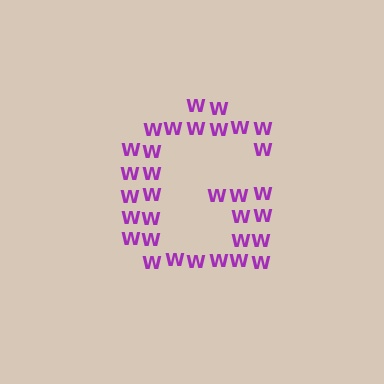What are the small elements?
The small elements are letter W's.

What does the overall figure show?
The overall figure shows the letter G.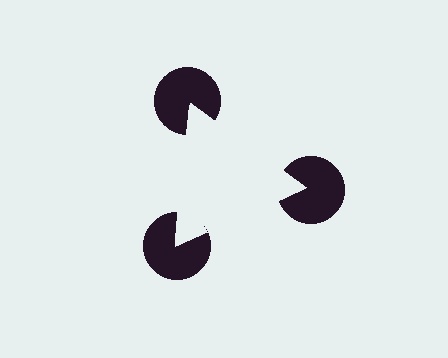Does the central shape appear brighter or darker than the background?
It typically appears slightly brighter than the background, even though no actual brightness change is drawn.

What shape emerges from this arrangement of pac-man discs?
An illusory triangle — its edges are inferred from the aligned wedge cuts in the pac-man discs, not physically drawn.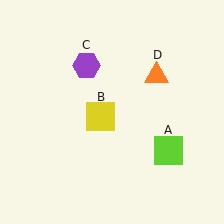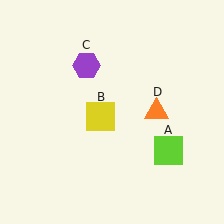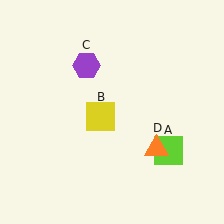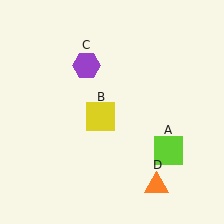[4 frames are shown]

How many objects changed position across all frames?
1 object changed position: orange triangle (object D).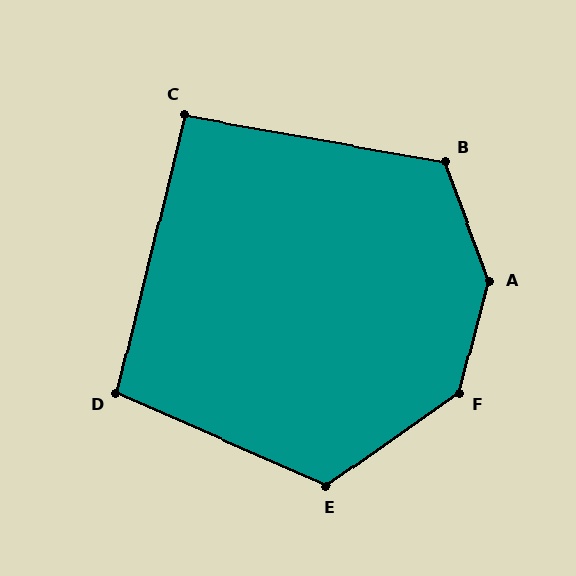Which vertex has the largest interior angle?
A, at approximately 145 degrees.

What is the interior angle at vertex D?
Approximately 100 degrees (obtuse).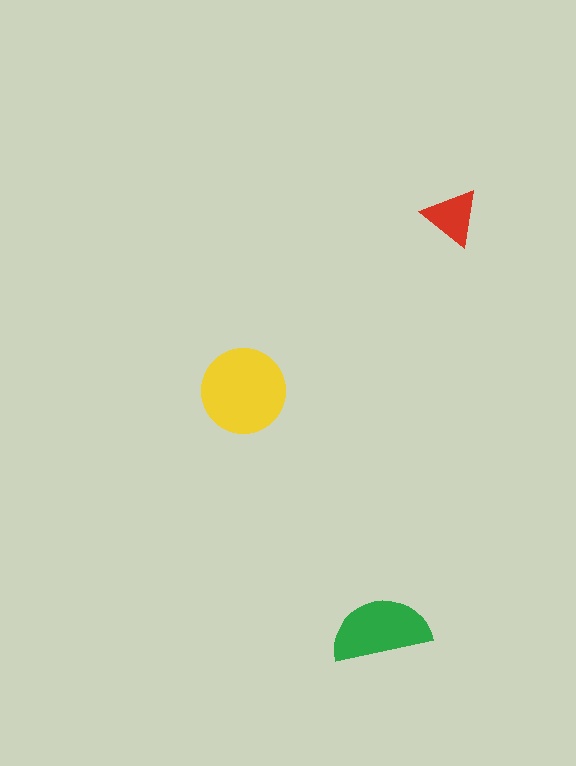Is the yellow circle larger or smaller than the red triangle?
Larger.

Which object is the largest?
The yellow circle.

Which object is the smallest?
The red triangle.